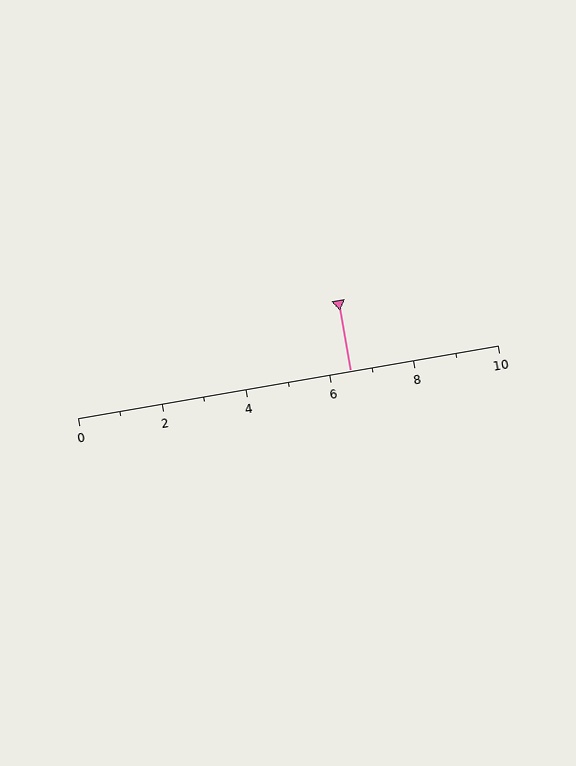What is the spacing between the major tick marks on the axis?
The major ticks are spaced 2 apart.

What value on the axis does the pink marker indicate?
The marker indicates approximately 6.5.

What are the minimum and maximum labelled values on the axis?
The axis runs from 0 to 10.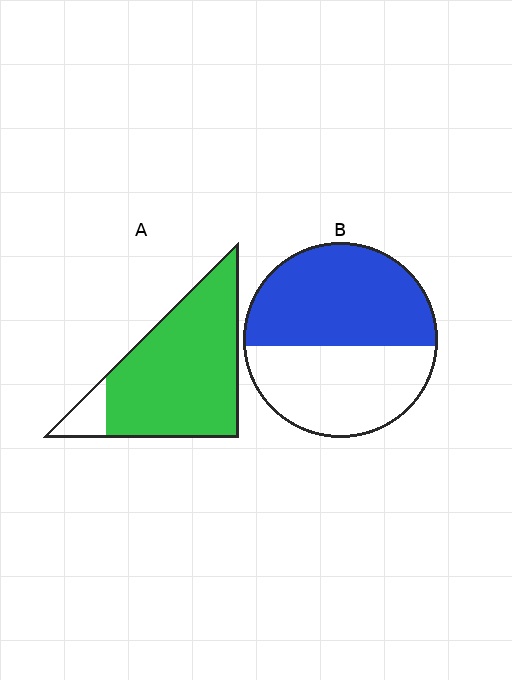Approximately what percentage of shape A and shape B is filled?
A is approximately 90% and B is approximately 55%.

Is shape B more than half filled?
Roughly half.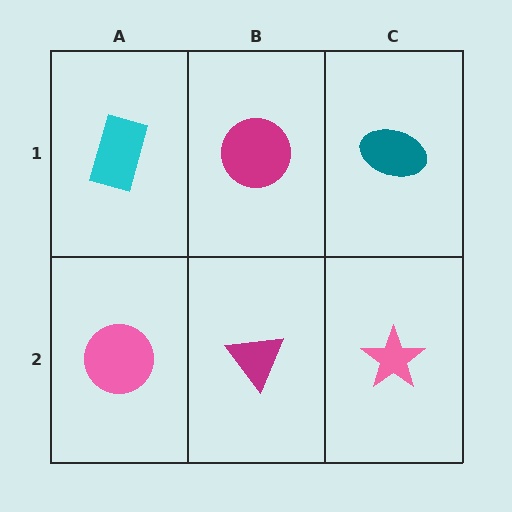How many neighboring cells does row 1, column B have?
3.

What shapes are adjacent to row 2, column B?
A magenta circle (row 1, column B), a pink circle (row 2, column A), a pink star (row 2, column C).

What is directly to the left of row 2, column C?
A magenta triangle.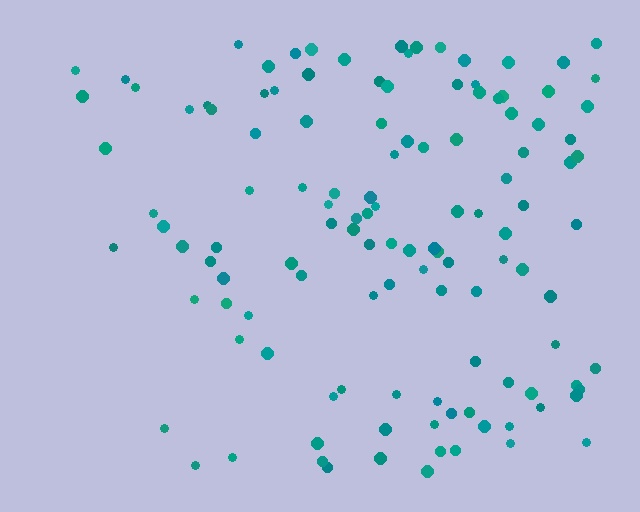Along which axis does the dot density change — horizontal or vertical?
Horizontal.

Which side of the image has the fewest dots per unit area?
The left.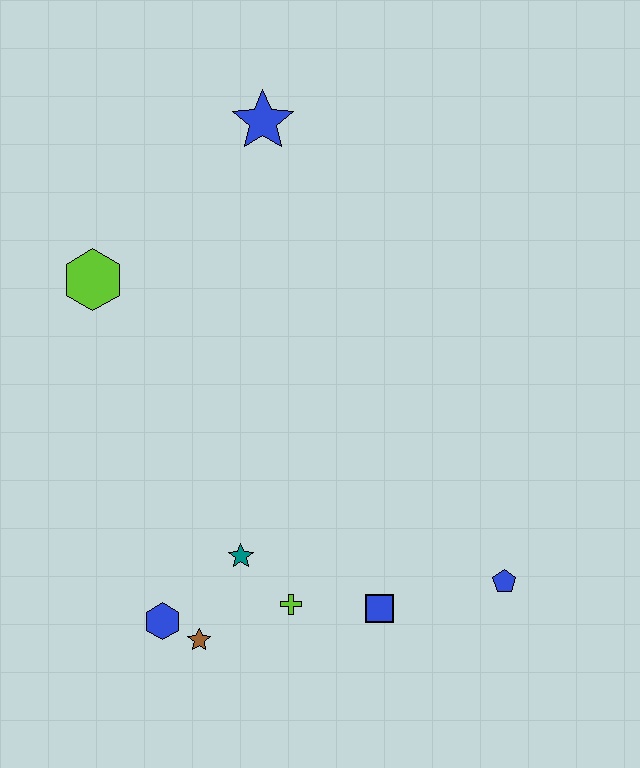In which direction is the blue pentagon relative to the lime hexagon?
The blue pentagon is to the right of the lime hexagon.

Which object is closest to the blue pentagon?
The blue square is closest to the blue pentagon.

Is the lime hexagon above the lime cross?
Yes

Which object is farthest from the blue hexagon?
The blue star is farthest from the blue hexagon.